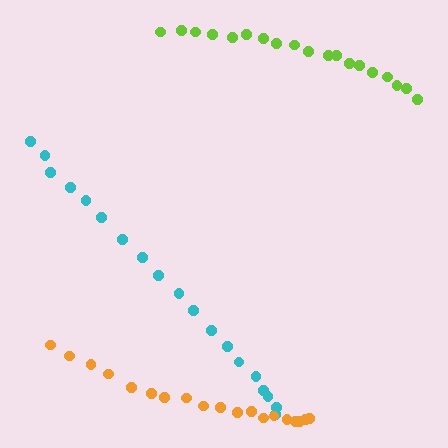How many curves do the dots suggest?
There are 3 distinct paths.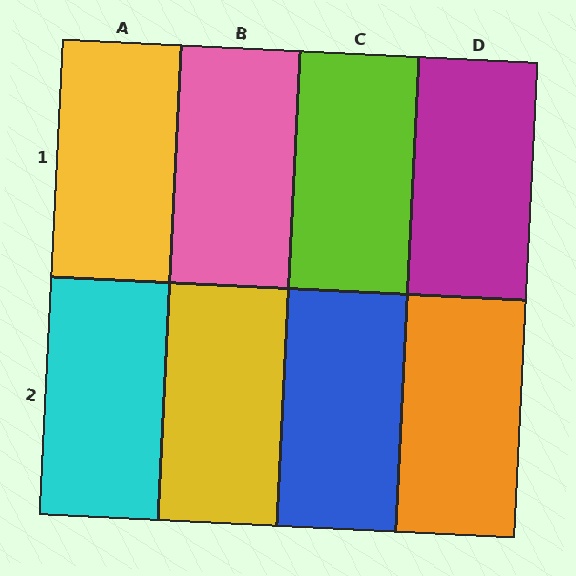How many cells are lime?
1 cell is lime.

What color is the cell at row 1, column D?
Magenta.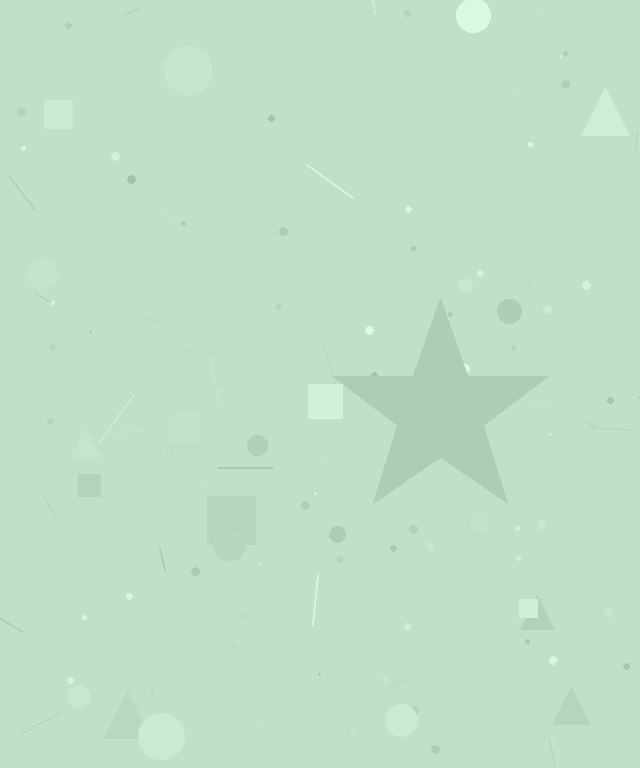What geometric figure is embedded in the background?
A star is embedded in the background.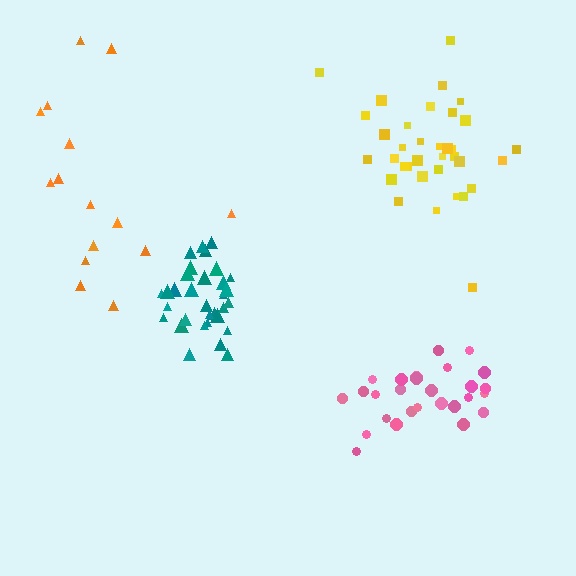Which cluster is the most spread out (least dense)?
Orange.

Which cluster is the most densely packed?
Teal.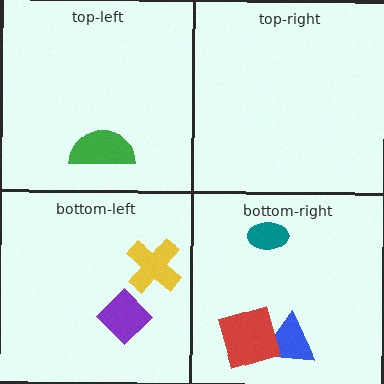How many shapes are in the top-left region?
1.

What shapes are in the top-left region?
The green semicircle.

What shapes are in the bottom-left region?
The yellow cross, the purple diamond.